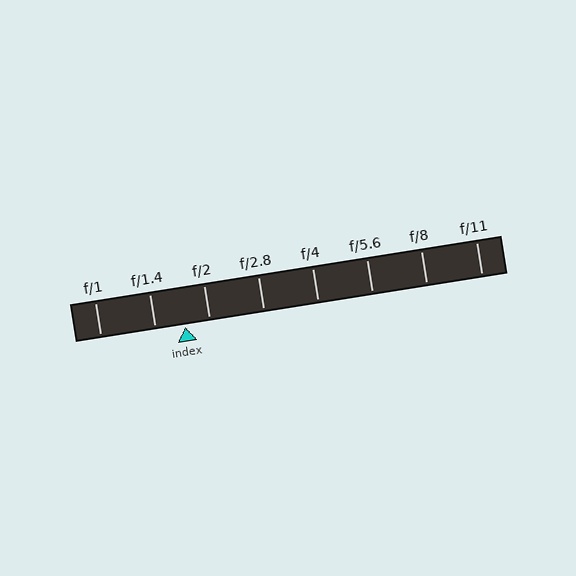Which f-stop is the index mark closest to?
The index mark is closest to f/2.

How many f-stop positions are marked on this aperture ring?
There are 8 f-stop positions marked.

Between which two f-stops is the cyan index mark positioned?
The index mark is between f/1.4 and f/2.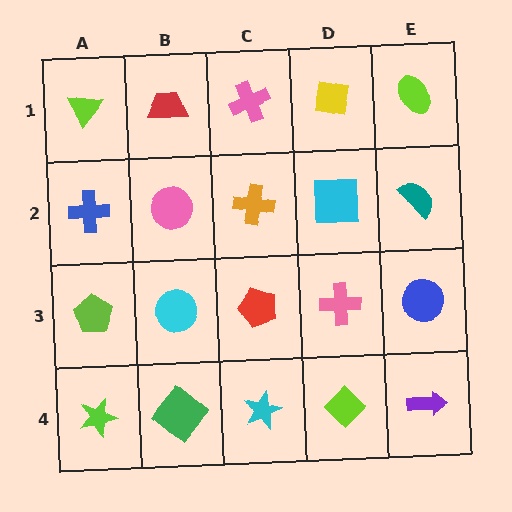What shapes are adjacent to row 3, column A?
A blue cross (row 2, column A), a lime star (row 4, column A), a cyan circle (row 3, column B).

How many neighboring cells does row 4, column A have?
2.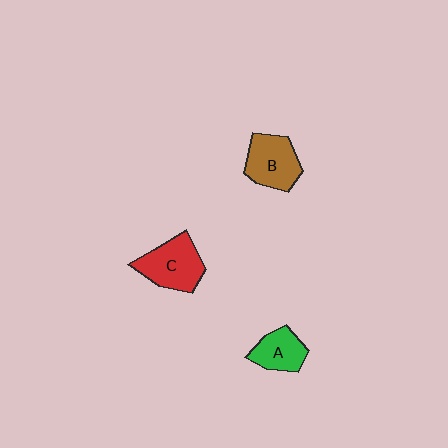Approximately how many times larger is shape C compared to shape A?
Approximately 1.4 times.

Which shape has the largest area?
Shape C (red).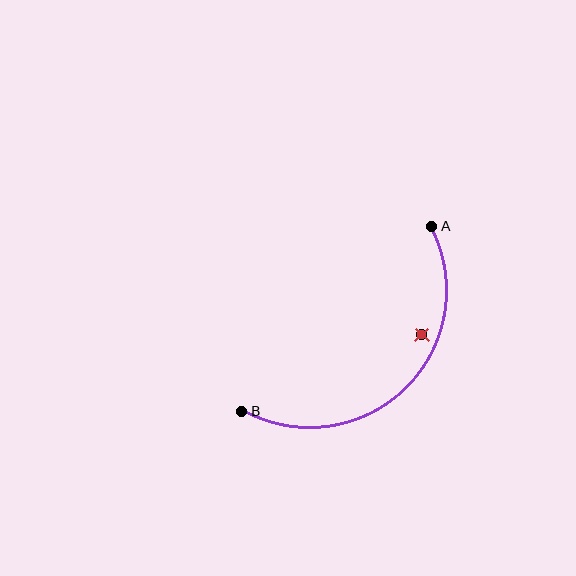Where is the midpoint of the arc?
The arc midpoint is the point on the curve farthest from the straight line joining A and B. It sits below and to the right of that line.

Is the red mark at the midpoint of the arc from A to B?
No — the red mark does not lie on the arc at all. It sits slightly inside the curve.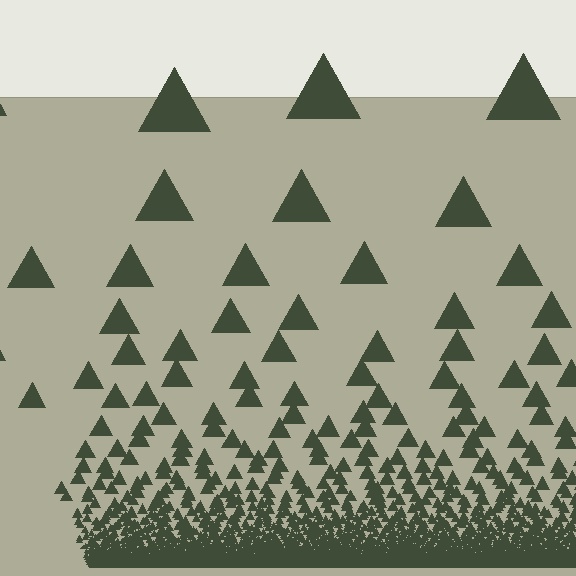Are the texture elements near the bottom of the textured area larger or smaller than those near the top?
Smaller. The gradient is inverted — elements near the bottom are smaller and denser.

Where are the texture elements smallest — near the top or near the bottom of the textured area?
Near the bottom.